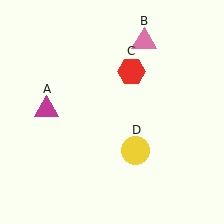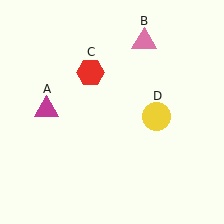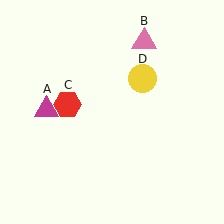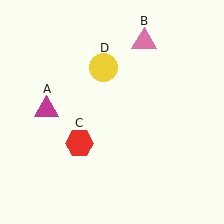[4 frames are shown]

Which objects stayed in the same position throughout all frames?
Magenta triangle (object A) and pink triangle (object B) remained stationary.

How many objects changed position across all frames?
2 objects changed position: red hexagon (object C), yellow circle (object D).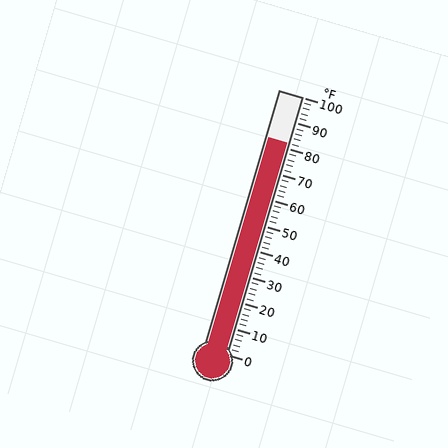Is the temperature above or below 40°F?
The temperature is above 40°F.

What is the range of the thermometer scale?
The thermometer scale ranges from 0°F to 100°F.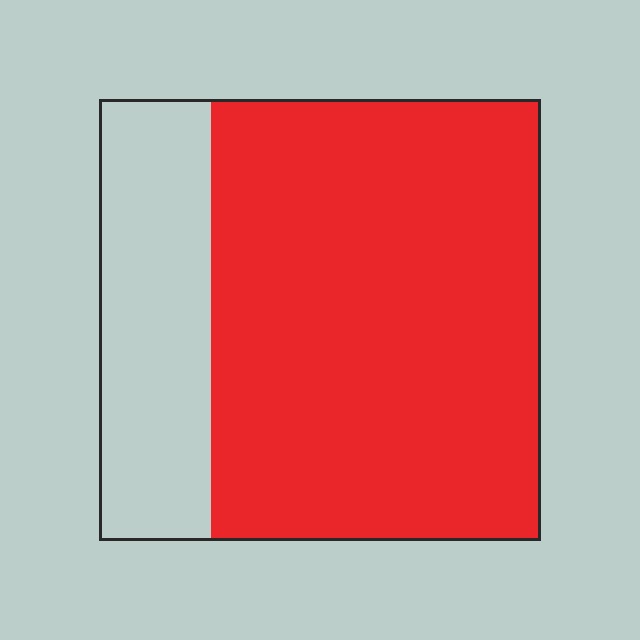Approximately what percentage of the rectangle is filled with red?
Approximately 75%.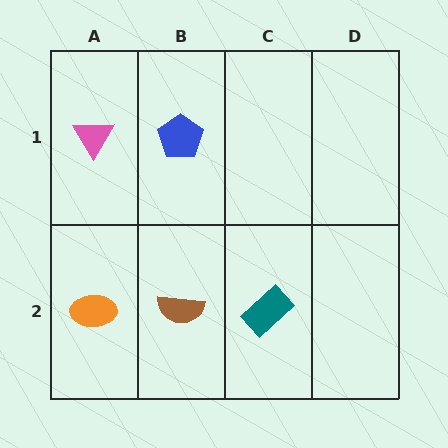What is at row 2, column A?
An orange ellipse.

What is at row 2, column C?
A teal rectangle.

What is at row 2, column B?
A brown semicircle.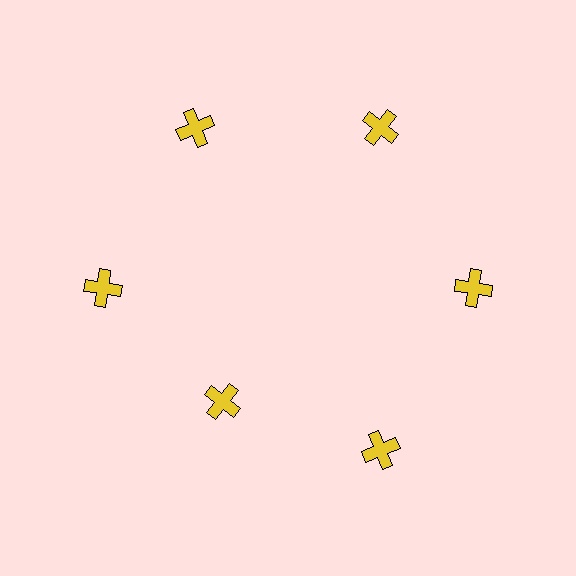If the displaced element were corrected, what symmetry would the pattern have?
It would have 6-fold rotational symmetry — the pattern would map onto itself every 60 degrees.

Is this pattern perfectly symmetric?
No. The 6 yellow crosses are arranged in a ring, but one element near the 7 o'clock position is pulled inward toward the center, breaking the 6-fold rotational symmetry.